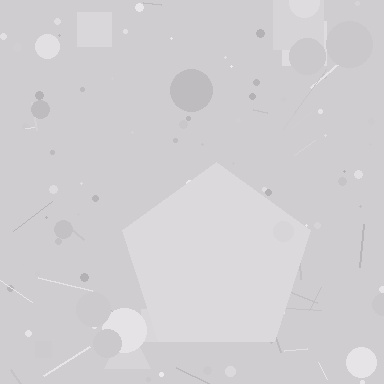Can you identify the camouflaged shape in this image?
The camouflaged shape is a pentagon.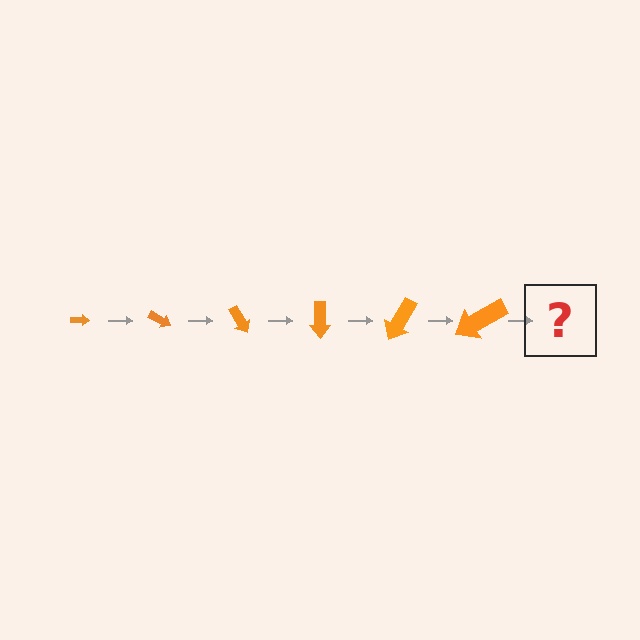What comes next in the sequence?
The next element should be an arrow, larger than the previous one and rotated 180 degrees from the start.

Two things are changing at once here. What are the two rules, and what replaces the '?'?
The two rules are that the arrow grows larger each step and it rotates 30 degrees each step. The '?' should be an arrow, larger than the previous one and rotated 180 degrees from the start.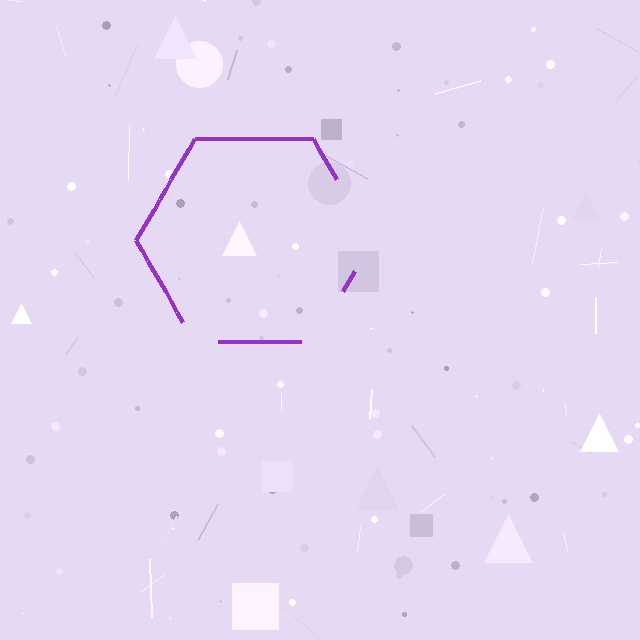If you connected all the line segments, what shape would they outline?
They would outline a hexagon.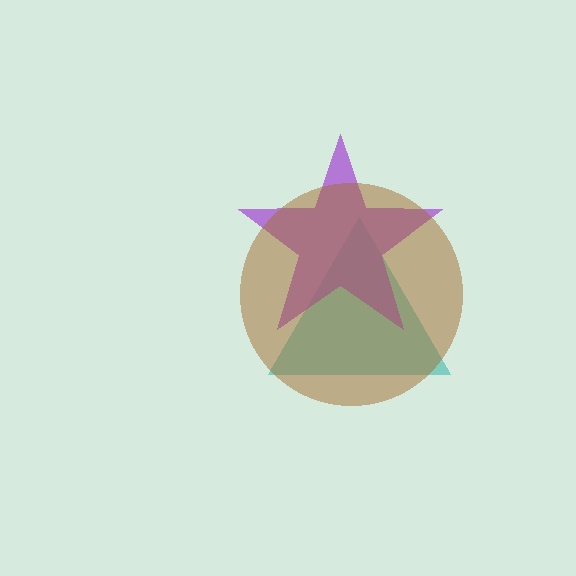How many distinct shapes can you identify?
There are 3 distinct shapes: a teal triangle, a purple star, a brown circle.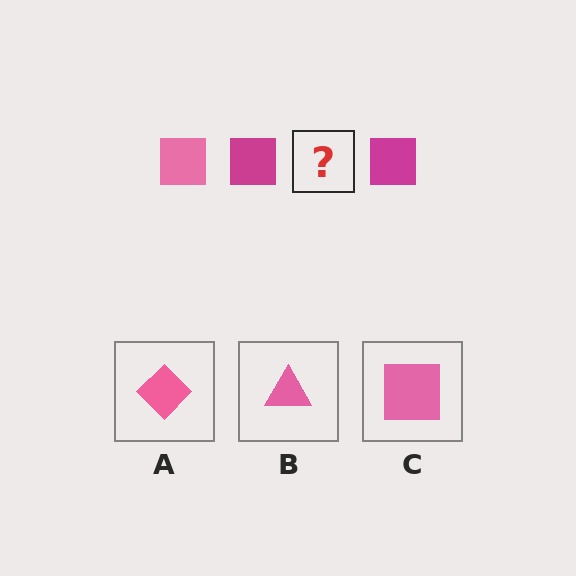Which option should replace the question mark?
Option C.